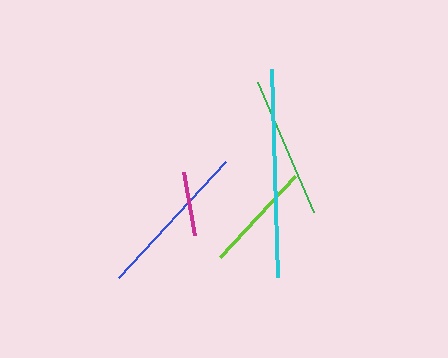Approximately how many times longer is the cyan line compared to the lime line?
The cyan line is approximately 1.9 times the length of the lime line.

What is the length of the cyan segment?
The cyan segment is approximately 208 pixels long.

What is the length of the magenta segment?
The magenta segment is approximately 63 pixels long.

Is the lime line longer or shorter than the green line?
The green line is longer than the lime line.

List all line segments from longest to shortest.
From longest to shortest: cyan, blue, green, lime, magenta.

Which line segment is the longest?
The cyan line is the longest at approximately 208 pixels.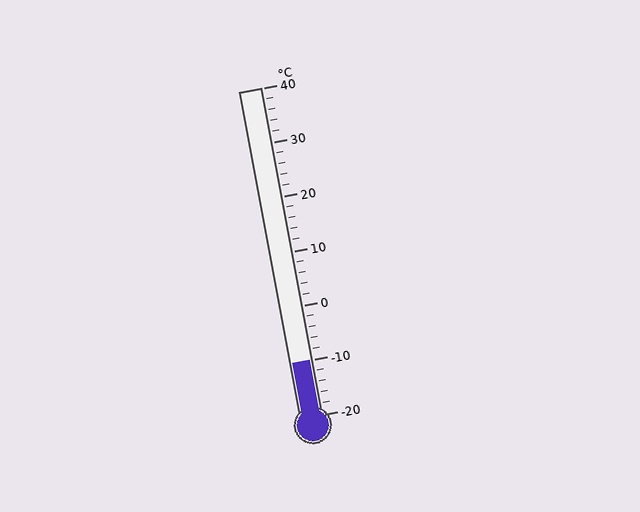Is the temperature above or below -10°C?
The temperature is at -10°C.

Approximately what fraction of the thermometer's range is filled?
The thermometer is filled to approximately 15% of its range.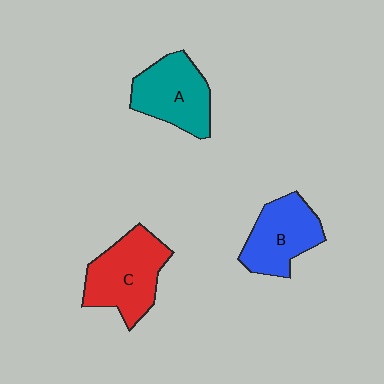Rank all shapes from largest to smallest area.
From largest to smallest: C (red), A (teal), B (blue).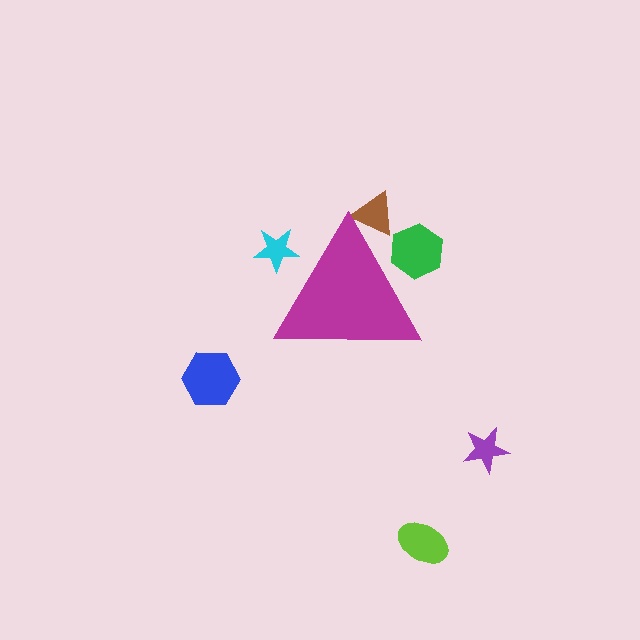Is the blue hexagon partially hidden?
No, the blue hexagon is fully visible.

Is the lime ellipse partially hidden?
No, the lime ellipse is fully visible.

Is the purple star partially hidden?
No, the purple star is fully visible.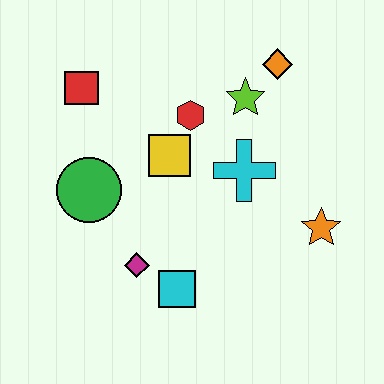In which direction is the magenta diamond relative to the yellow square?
The magenta diamond is below the yellow square.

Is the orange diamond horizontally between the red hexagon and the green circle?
No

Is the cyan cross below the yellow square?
Yes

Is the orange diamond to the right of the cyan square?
Yes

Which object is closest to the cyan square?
The magenta diamond is closest to the cyan square.